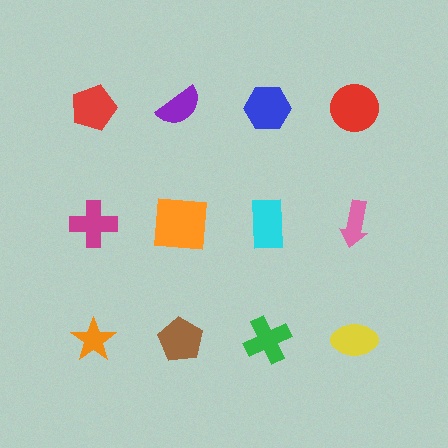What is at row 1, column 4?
A red circle.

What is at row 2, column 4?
A pink arrow.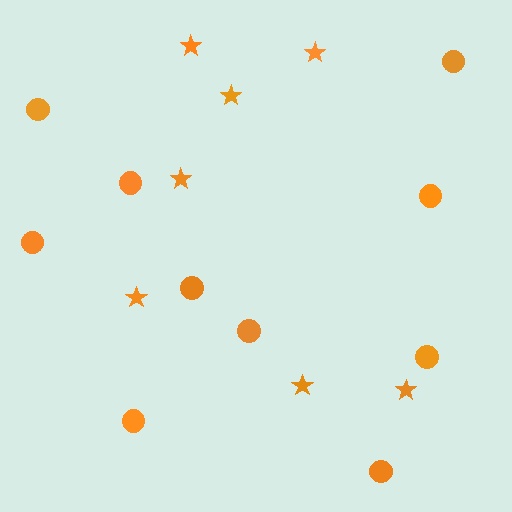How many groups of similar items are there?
There are 2 groups: one group of stars (7) and one group of circles (10).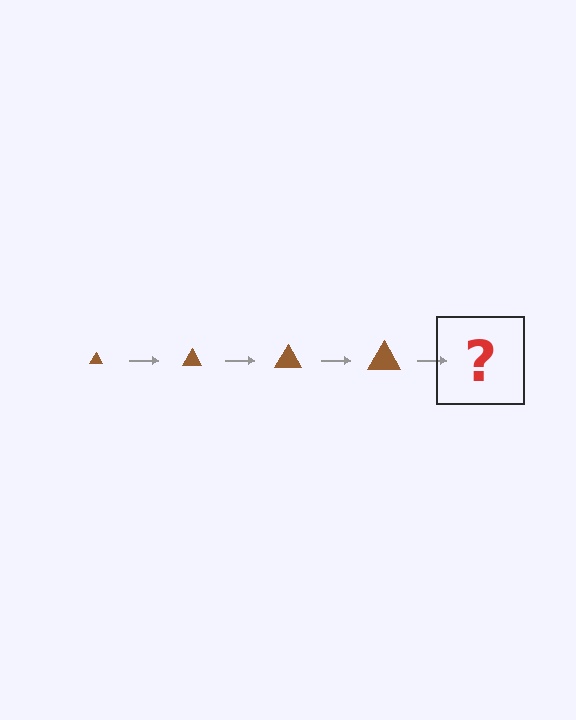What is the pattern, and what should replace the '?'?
The pattern is that the triangle gets progressively larger each step. The '?' should be a brown triangle, larger than the previous one.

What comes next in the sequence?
The next element should be a brown triangle, larger than the previous one.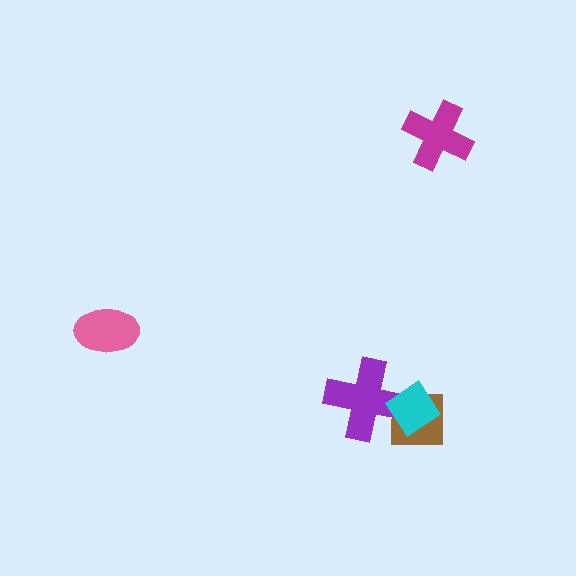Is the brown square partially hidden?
Yes, it is partially covered by another shape.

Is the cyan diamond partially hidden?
No, no other shape covers it.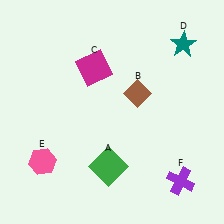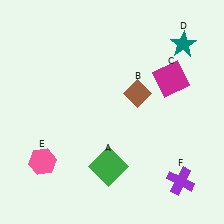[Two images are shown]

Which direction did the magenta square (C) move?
The magenta square (C) moved right.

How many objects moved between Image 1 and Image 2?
1 object moved between the two images.